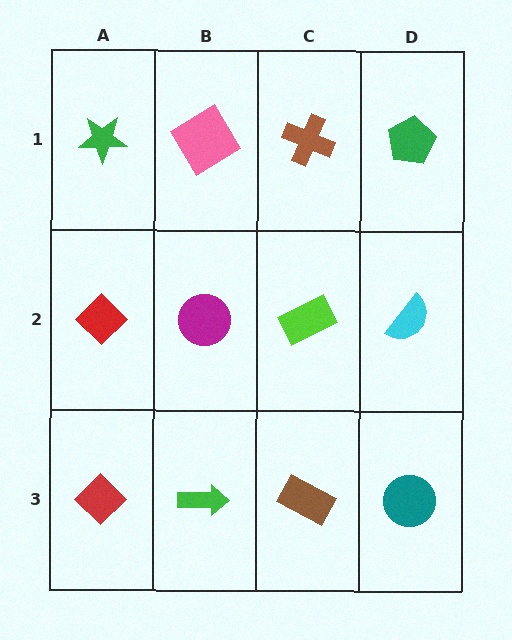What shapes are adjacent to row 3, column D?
A cyan semicircle (row 2, column D), a brown rectangle (row 3, column C).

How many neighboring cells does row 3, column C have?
3.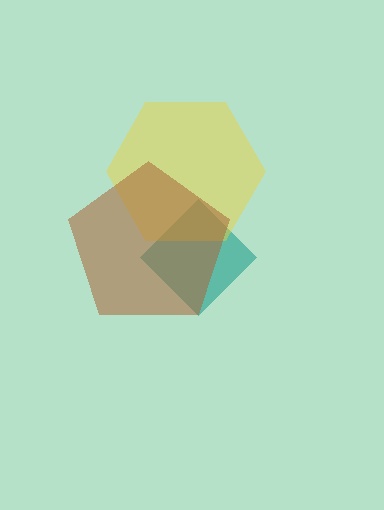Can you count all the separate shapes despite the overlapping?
Yes, there are 3 separate shapes.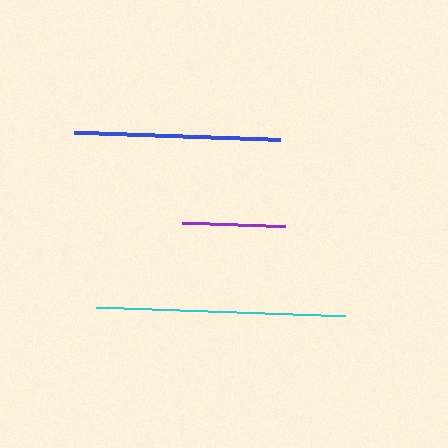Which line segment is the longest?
The cyan line is the longest at approximately 248 pixels.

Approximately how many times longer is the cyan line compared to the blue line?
The cyan line is approximately 1.2 times the length of the blue line.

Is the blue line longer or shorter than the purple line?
The blue line is longer than the purple line.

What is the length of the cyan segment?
The cyan segment is approximately 248 pixels long.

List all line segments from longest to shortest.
From longest to shortest: cyan, blue, purple.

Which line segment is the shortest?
The purple line is the shortest at approximately 103 pixels.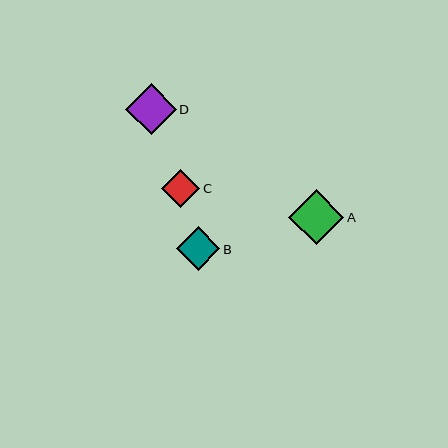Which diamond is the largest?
Diamond A is the largest with a size of approximately 55 pixels.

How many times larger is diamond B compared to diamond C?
Diamond B is approximately 1.1 times the size of diamond C.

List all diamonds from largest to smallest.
From largest to smallest: A, D, B, C.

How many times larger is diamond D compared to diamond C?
Diamond D is approximately 1.3 times the size of diamond C.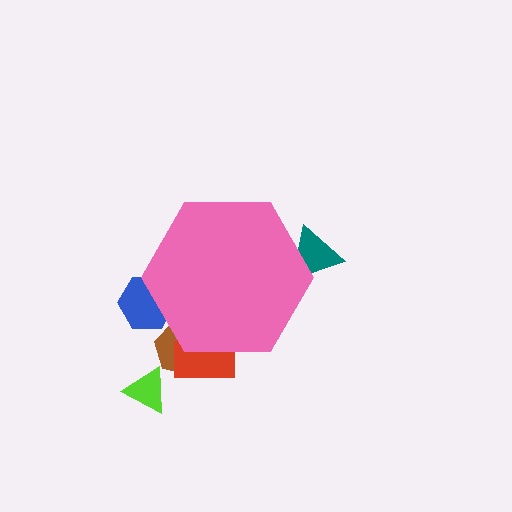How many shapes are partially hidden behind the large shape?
4 shapes are partially hidden.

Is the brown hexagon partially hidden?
Yes, the brown hexagon is partially hidden behind the pink hexagon.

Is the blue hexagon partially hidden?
Yes, the blue hexagon is partially hidden behind the pink hexagon.